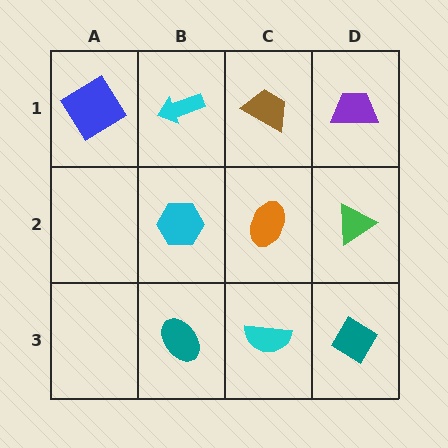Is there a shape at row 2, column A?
No, that cell is empty.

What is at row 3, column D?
A teal diamond.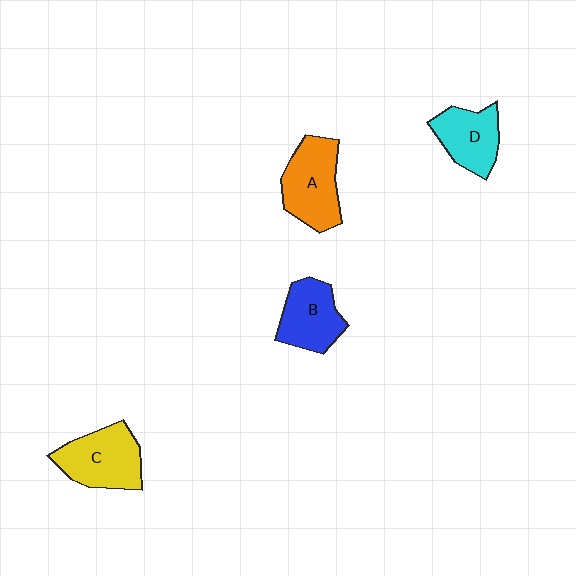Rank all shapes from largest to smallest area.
From largest to smallest: A (orange), C (yellow), B (blue), D (cyan).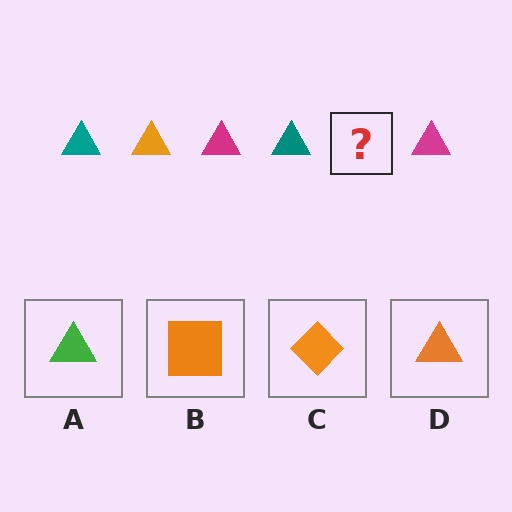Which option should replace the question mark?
Option D.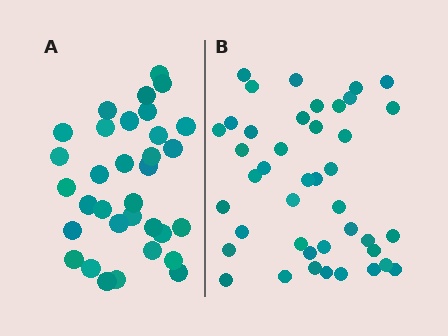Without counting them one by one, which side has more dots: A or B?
Region B (the right region) has more dots.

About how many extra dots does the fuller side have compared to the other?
Region B has roughly 8 or so more dots than region A.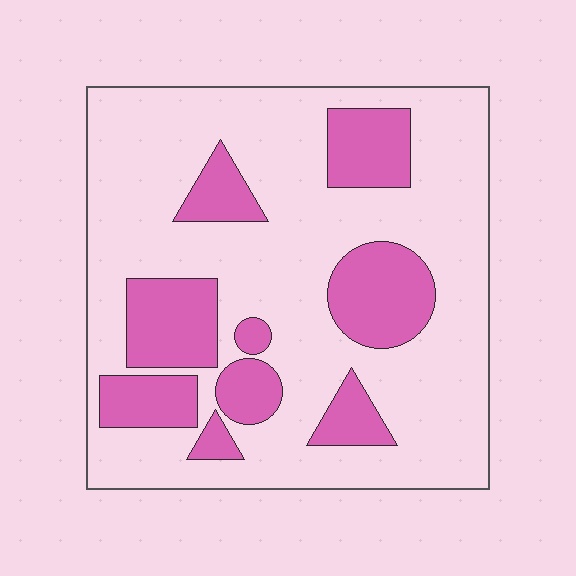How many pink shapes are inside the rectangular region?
9.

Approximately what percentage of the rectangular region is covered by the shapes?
Approximately 25%.